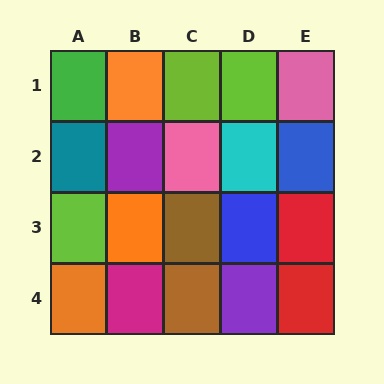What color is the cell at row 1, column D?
Lime.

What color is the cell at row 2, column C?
Pink.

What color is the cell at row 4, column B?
Magenta.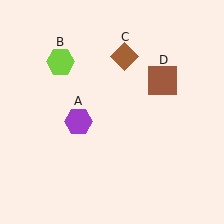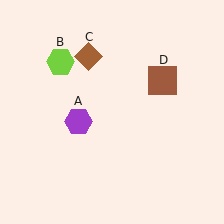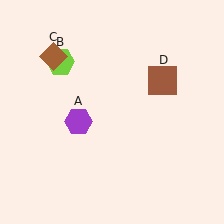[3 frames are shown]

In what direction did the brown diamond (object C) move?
The brown diamond (object C) moved left.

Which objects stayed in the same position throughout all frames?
Purple hexagon (object A) and lime hexagon (object B) and brown square (object D) remained stationary.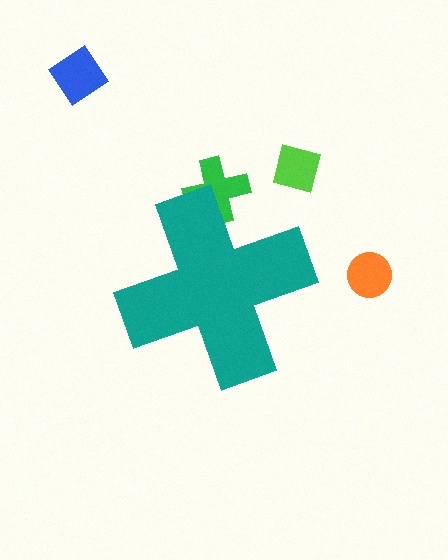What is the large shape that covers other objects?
A teal cross.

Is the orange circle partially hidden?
No, the orange circle is fully visible.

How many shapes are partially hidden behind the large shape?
1 shape is partially hidden.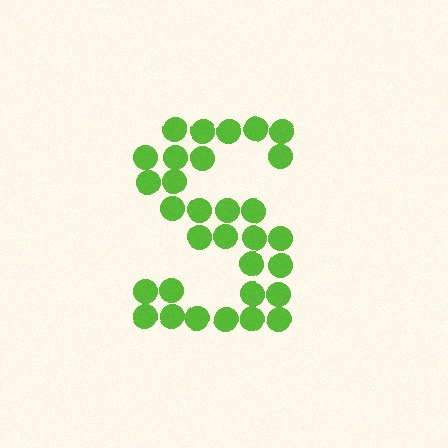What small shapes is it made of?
It is made of small circles.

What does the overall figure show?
The overall figure shows the letter S.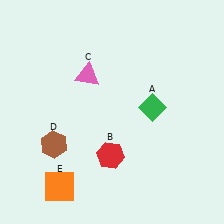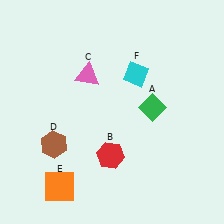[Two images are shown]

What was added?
A cyan diamond (F) was added in Image 2.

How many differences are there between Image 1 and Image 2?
There is 1 difference between the two images.